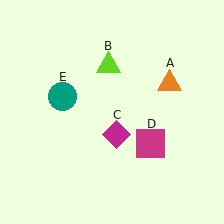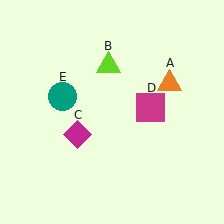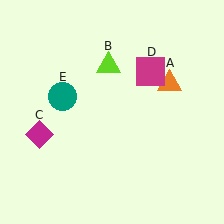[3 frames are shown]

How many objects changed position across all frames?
2 objects changed position: magenta diamond (object C), magenta square (object D).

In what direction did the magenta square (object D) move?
The magenta square (object D) moved up.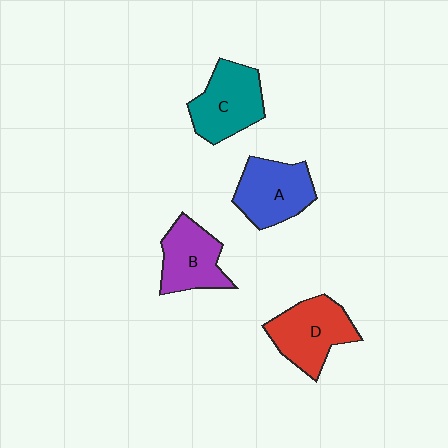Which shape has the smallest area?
Shape B (purple).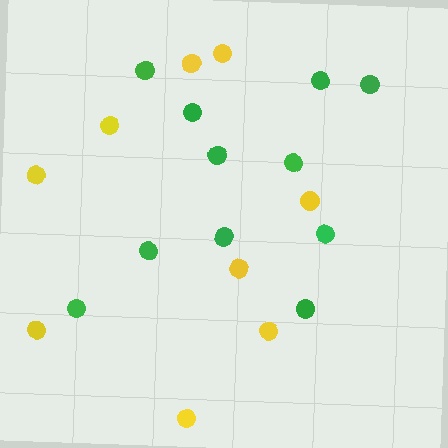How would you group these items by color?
There are 2 groups: one group of green circles (11) and one group of yellow circles (9).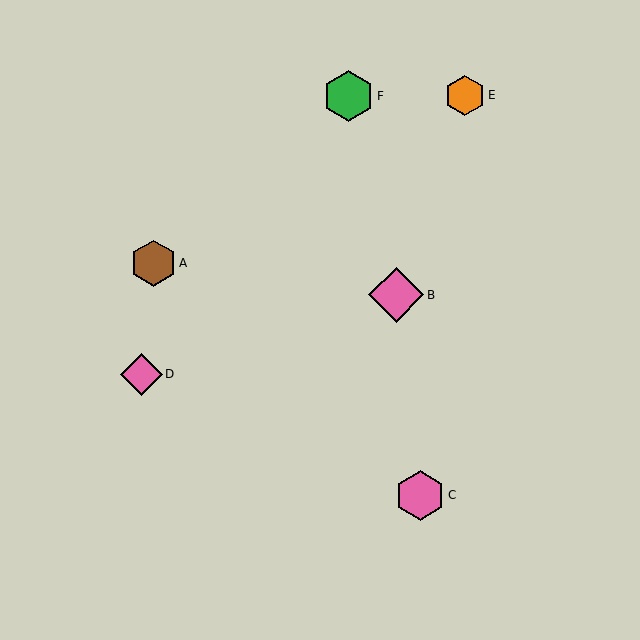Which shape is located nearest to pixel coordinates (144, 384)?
The pink diamond (labeled D) at (141, 374) is nearest to that location.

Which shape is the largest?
The pink diamond (labeled B) is the largest.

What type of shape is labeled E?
Shape E is an orange hexagon.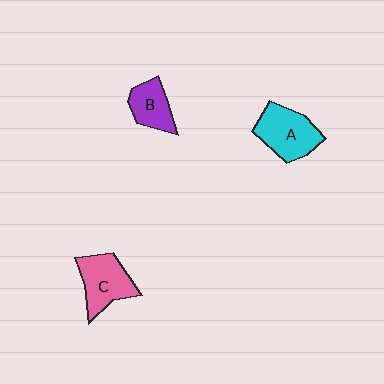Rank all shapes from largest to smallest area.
From largest to smallest: A (cyan), C (pink), B (purple).